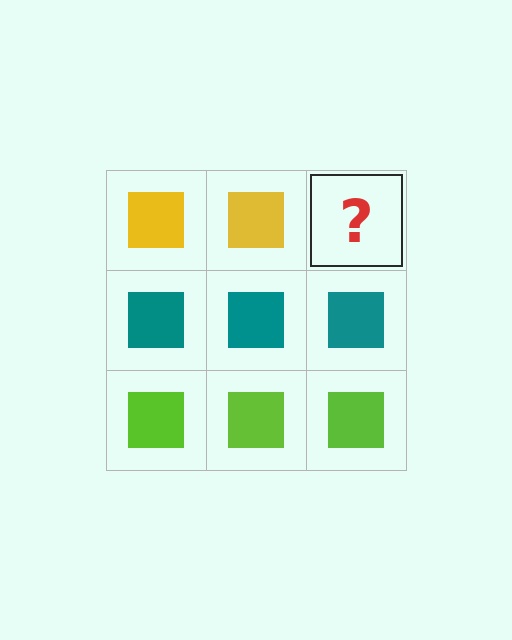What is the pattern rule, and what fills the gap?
The rule is that each row has a consistent color. The gap should be filled with a yellow square.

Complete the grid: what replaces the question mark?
The question mark should be replaced with a yellow square.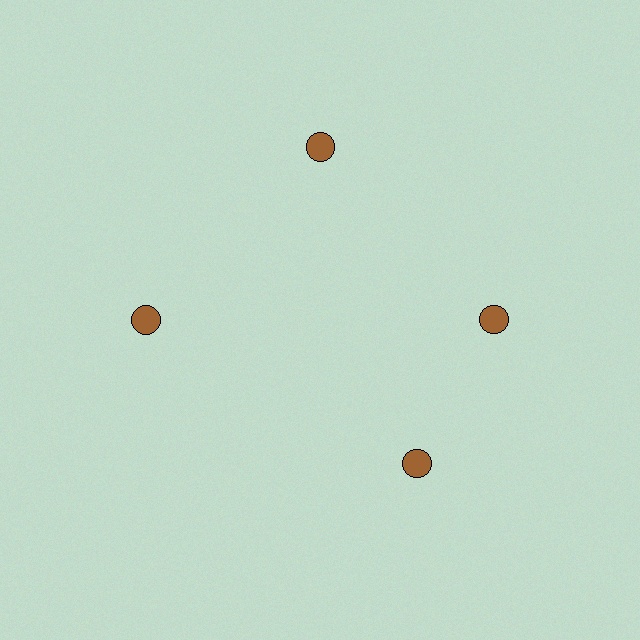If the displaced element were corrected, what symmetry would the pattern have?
It would have 4-fold rotational symmetry — the pattern would map onto itself every 90 degrees.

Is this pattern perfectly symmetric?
No. The 4 brown circles are arranged in a ring, but one element near the 6 o'clock position is rotated out of alignment along the ring, breaking the 4-fold rotational symmetry.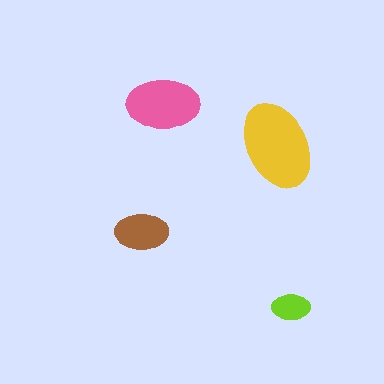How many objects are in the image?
There are 4 objects in the image.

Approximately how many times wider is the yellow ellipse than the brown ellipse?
About 1.5 times wider.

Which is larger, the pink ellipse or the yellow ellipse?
The yellow one.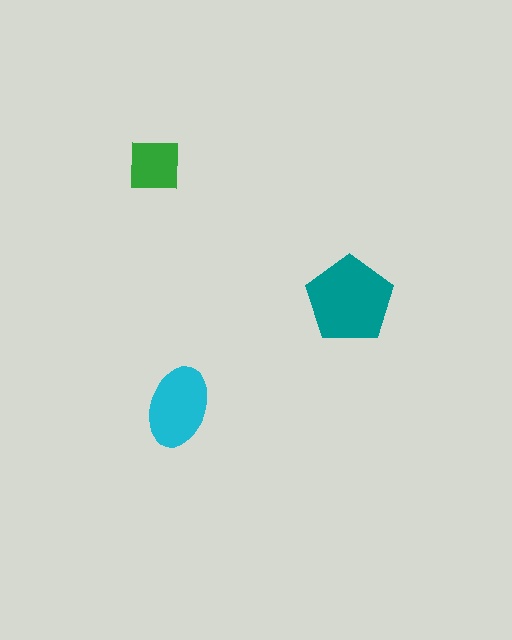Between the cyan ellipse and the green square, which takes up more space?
The cyan ellipse.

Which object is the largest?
The teal pentagon.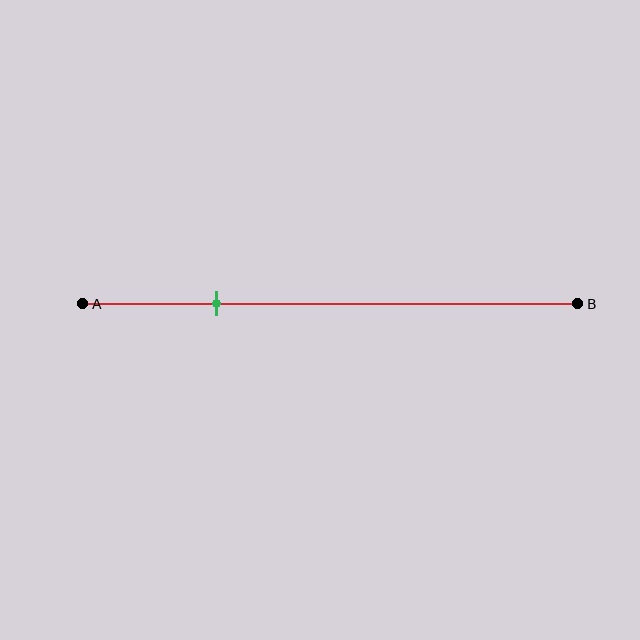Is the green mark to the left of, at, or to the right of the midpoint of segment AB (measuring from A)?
The green mark is to the left of the midpoint of segment AB.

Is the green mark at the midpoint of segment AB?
No, the mark is at about 25% from A, not at the 50% midpoint.